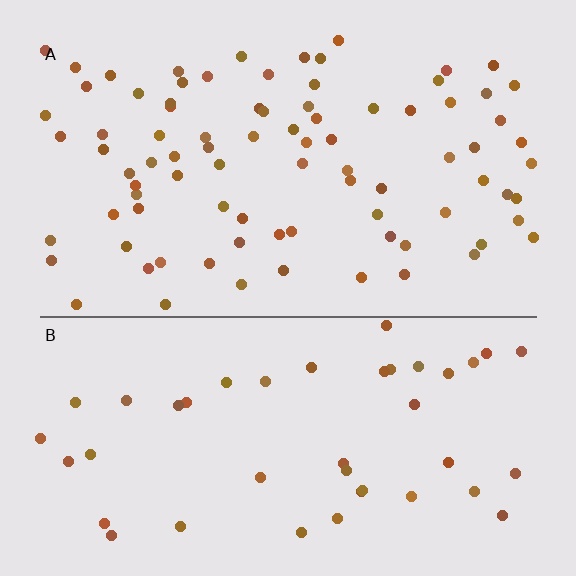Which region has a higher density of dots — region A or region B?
A (the top).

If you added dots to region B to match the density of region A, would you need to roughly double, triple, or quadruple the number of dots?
Approximately double.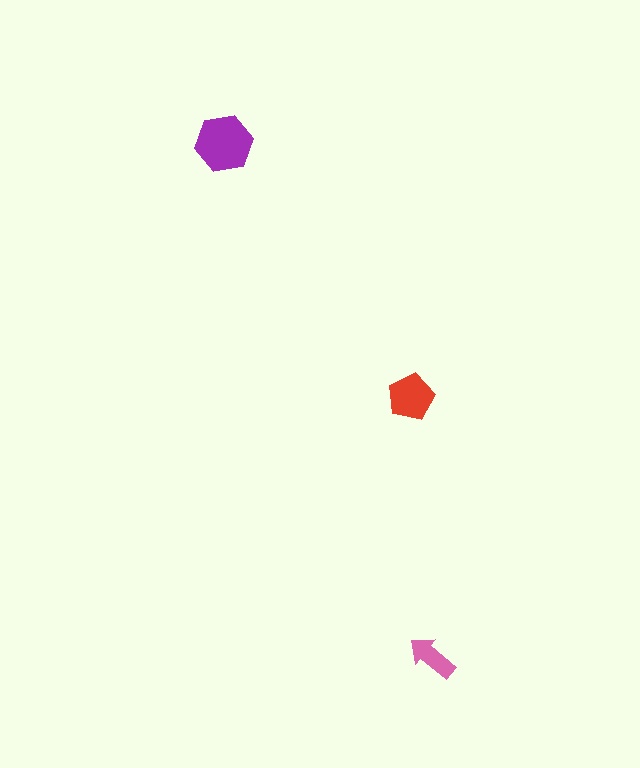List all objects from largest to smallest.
The purple hexagon, the red pentagon, the pink arrow.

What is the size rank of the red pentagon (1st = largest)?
2nd.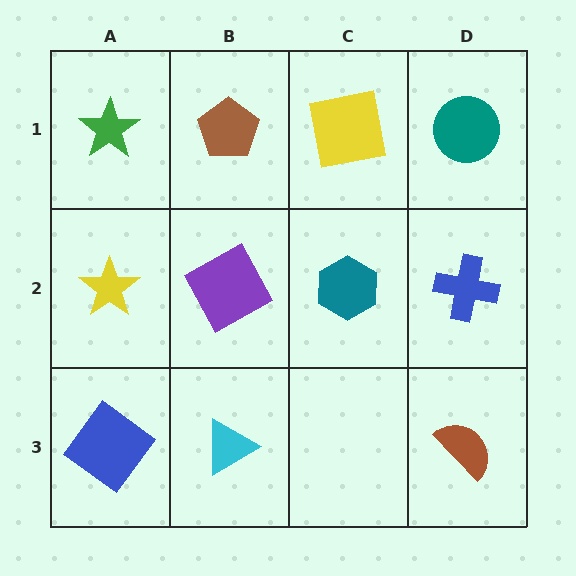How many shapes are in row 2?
4 shapes.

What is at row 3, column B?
A cyan triangle.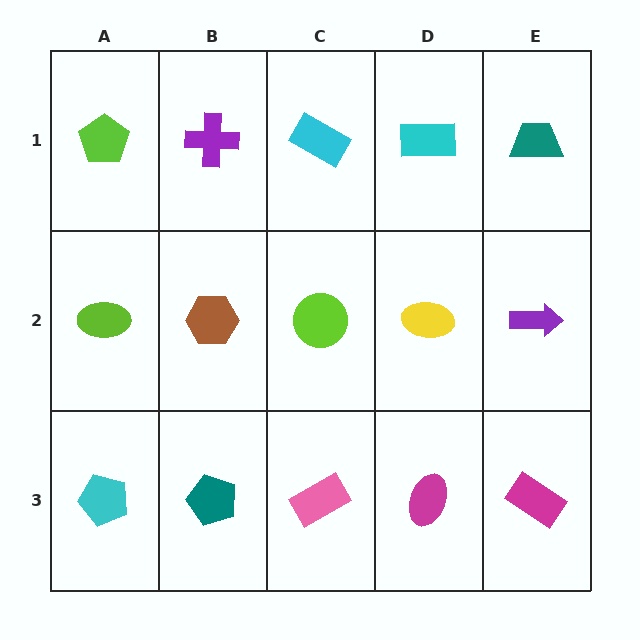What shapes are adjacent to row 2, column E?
A teal trapezoid (row 1, column E), a magenta rectangle (row 3, column E), a yellow ellipse (row 2, column D).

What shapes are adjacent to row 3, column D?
A yellow ellipse (row 2, column D), a pink rectangle (row 3, column C), a magenta rectangle (row 3, column E).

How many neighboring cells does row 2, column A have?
3.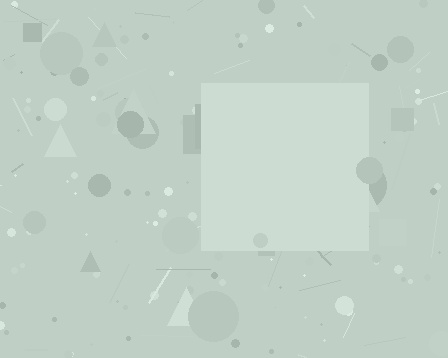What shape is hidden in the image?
A square is hidden in the image.